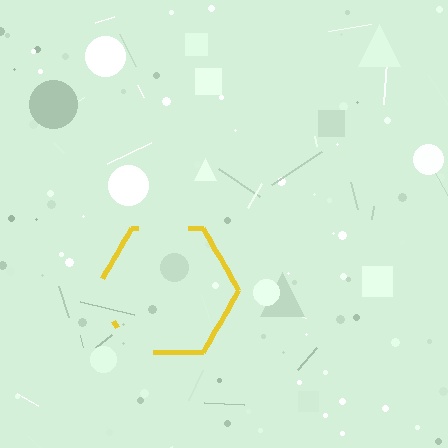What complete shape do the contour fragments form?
The contour fragments form a hexagon.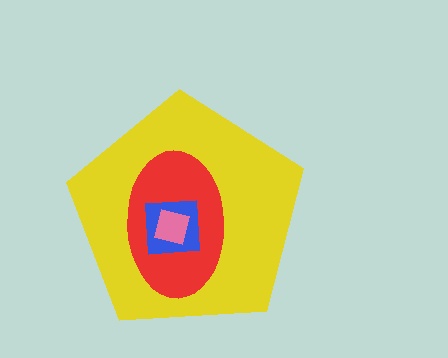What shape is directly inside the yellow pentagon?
The red ellipse.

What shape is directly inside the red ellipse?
The blue square.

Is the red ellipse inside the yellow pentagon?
Yes.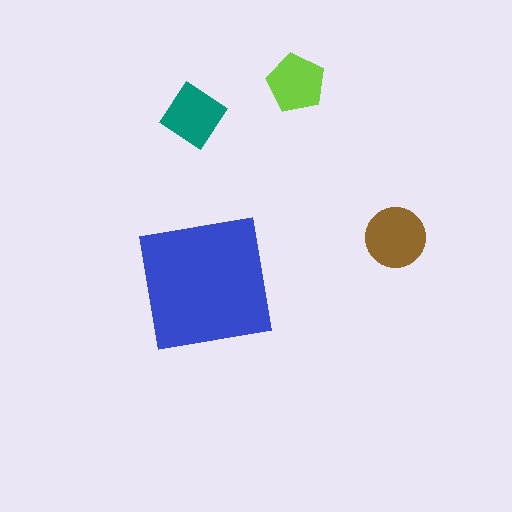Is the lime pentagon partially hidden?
No, the lime pentagon is fully visible.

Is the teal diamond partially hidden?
No, the teal diamond is fully visible.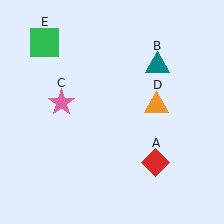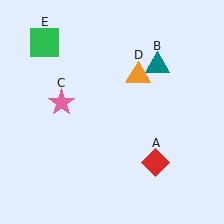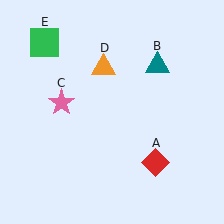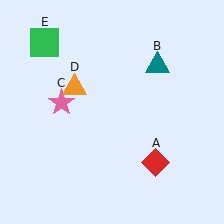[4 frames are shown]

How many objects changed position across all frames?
1 object changed position: orange triangle (object D).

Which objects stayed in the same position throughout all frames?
Red diamond (object A) and teal triangle (object B) and pink star (object C) and green square (object E) remained stationary.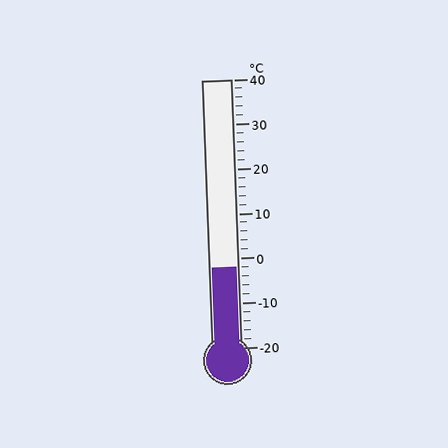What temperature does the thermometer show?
The thermometer shows approximately -2°C.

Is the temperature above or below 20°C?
The temperature is below 20°C.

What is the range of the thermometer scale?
The thermometer scale ranges from -20°C to 40°C.